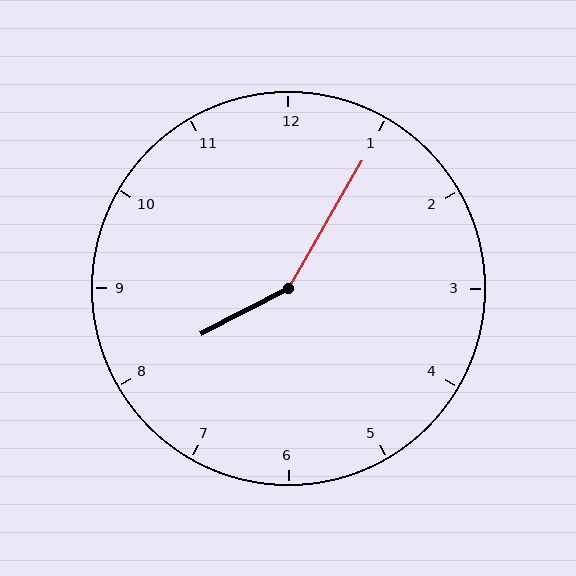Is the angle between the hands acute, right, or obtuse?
It is obtuse.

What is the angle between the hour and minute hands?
Approximately 148 degrees.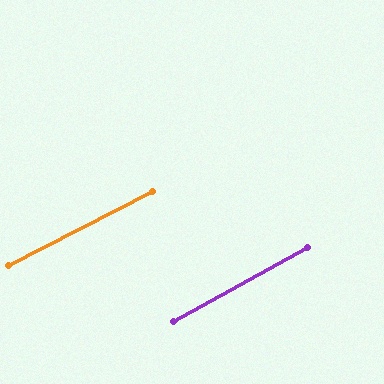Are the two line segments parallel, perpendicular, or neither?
Parallel — their directions differ by only 1.7°.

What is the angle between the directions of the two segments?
Approximately 2 degrees.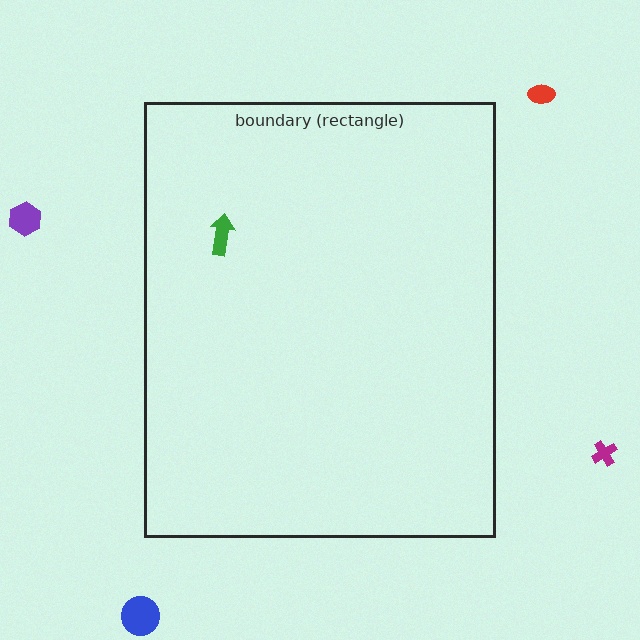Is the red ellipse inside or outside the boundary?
Outside.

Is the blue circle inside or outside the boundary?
Outside.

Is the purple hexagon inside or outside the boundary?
Outside.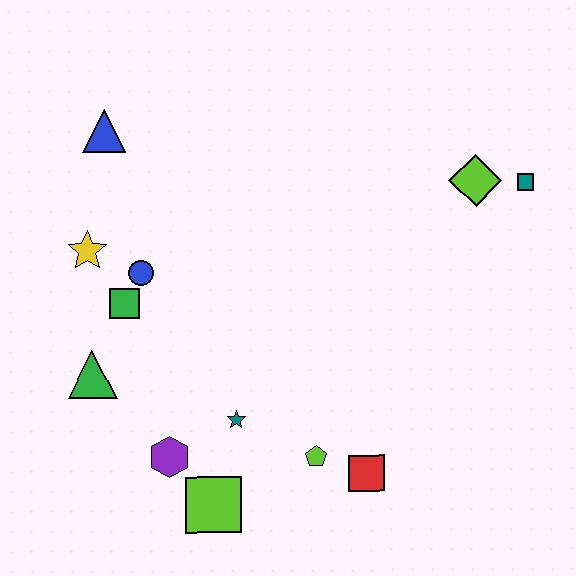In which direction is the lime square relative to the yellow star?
The lime square is below the yellow star.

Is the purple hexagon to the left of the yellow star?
No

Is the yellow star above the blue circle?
Yes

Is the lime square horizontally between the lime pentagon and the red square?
No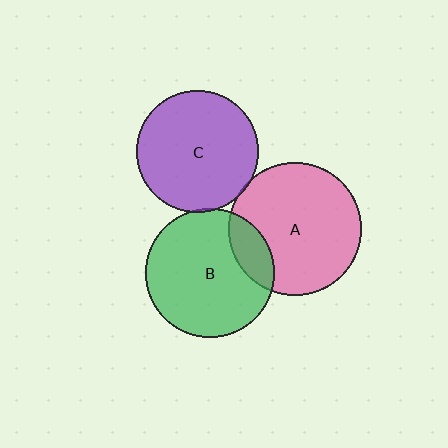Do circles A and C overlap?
Yes.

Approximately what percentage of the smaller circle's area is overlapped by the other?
Approximately 5%.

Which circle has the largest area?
Circle A (pink).